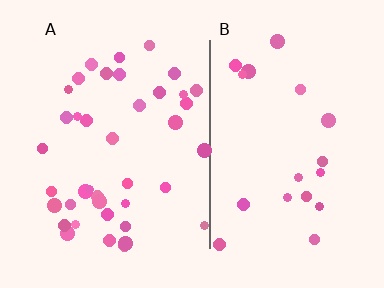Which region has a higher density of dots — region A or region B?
A (the left).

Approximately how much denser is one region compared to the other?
Approximately 2.1× — region A over region B.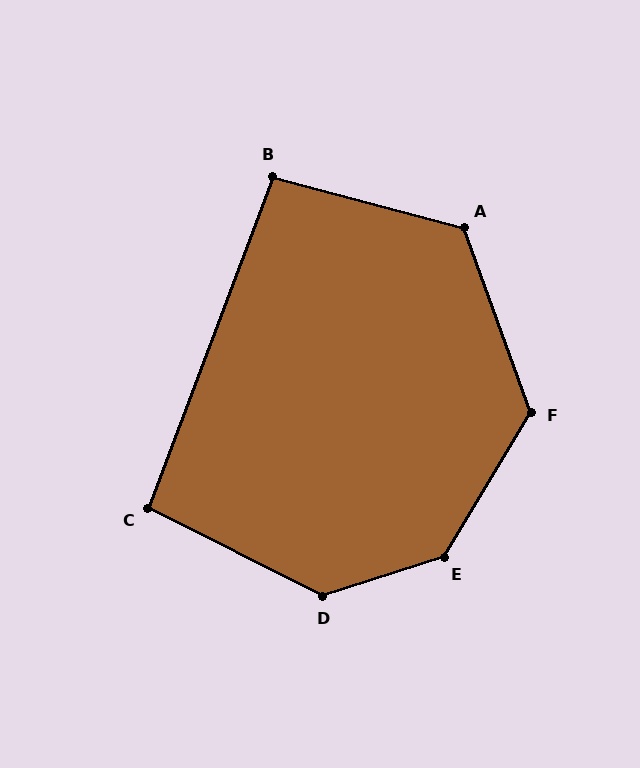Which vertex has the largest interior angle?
E, at approximately 139 degrees.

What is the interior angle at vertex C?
Approximately 96 degrees (obtuse).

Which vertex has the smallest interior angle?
B, at approximately 96 degrees.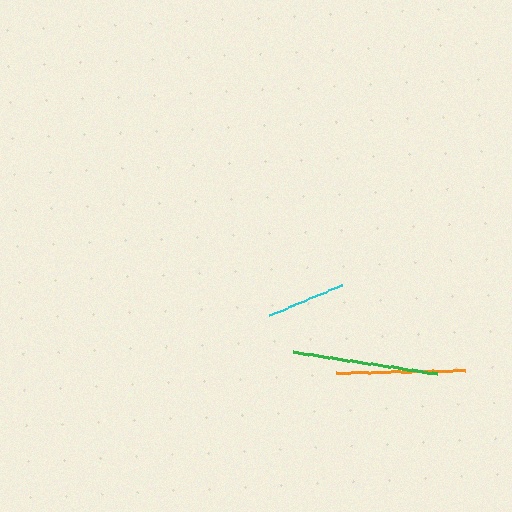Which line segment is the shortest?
The cyan line is the shortest at approximately 79 pixels.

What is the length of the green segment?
The green segment is approximately 146 pixels long.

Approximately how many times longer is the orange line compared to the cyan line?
The orange line is approximately 1.6 times the length of the cyan line.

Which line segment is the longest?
The green line is the longest at approximately 146 pixels.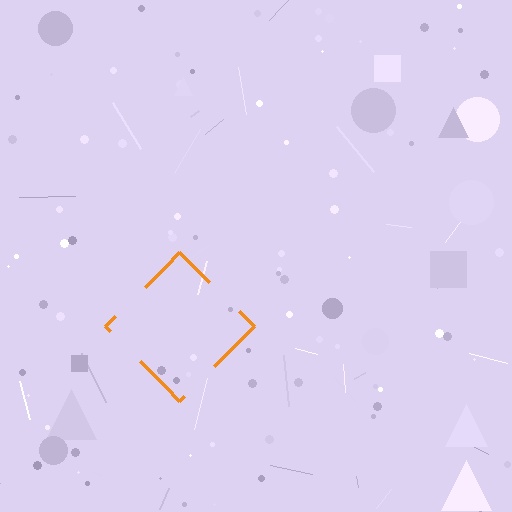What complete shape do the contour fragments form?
The contour fragments form a diamond.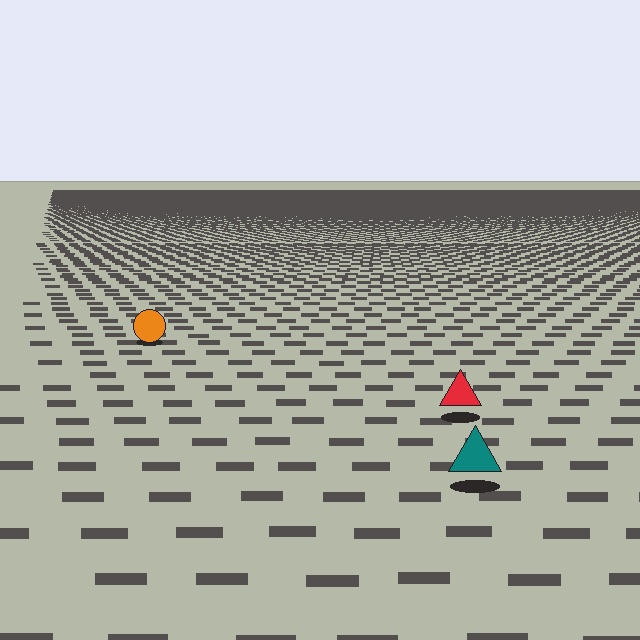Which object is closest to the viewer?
The teal triangle is closest. The texture marks near it are larger and more spread out.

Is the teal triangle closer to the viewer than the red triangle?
Yes. The teal triangle is closer — you can tell from the texture gradient: the ground texture is coarser near it.